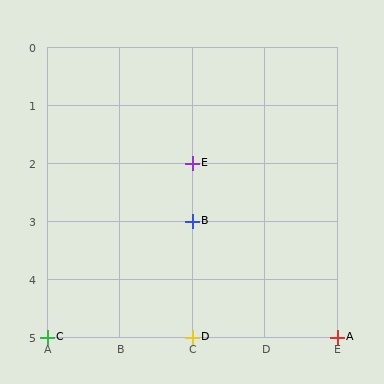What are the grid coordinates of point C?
Point C is at grid coordinates (A, 5).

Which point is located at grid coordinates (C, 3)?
Point B is at (C, 3).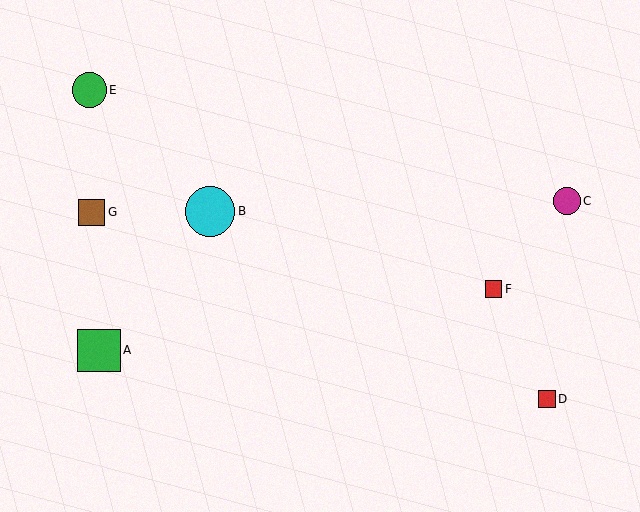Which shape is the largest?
The cyan circle (labeled B) is the largest.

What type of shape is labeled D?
Shape D is a red square.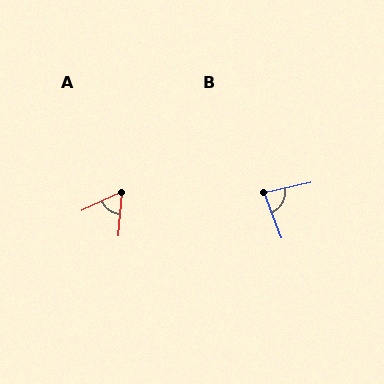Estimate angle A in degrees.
Approximately 61 degrees.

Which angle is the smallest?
A, at approximately 61 degrees.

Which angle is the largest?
B, at approximately 81 degrees.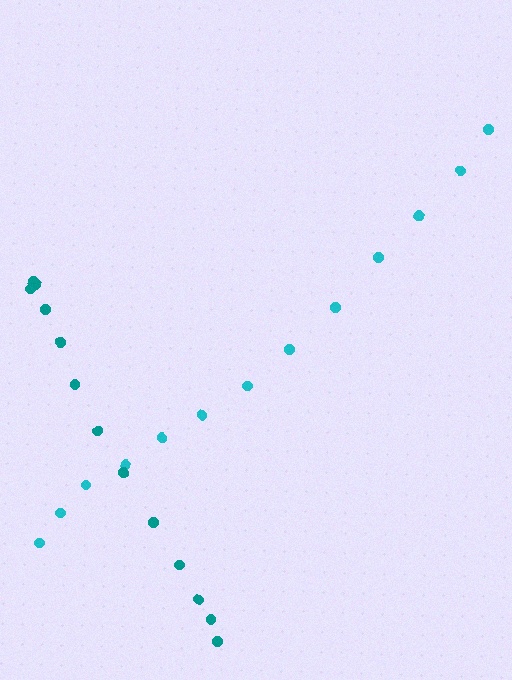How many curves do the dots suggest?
There are 2 distinct paths.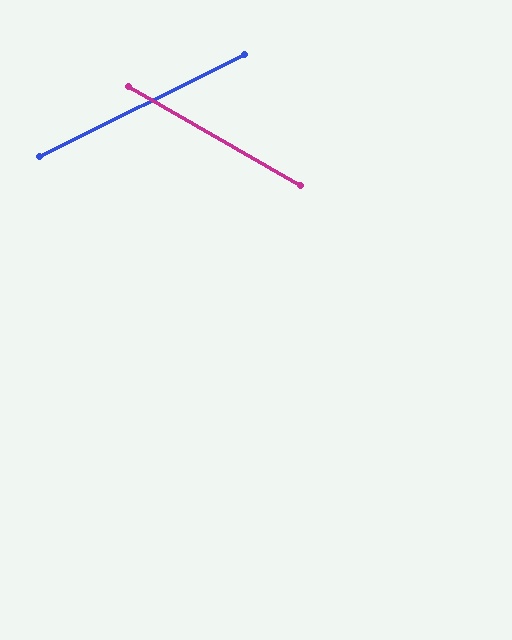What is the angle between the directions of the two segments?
Approximately 56 degrees.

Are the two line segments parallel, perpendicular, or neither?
Neither parallel nor perpendicular — they differ by about 56°.